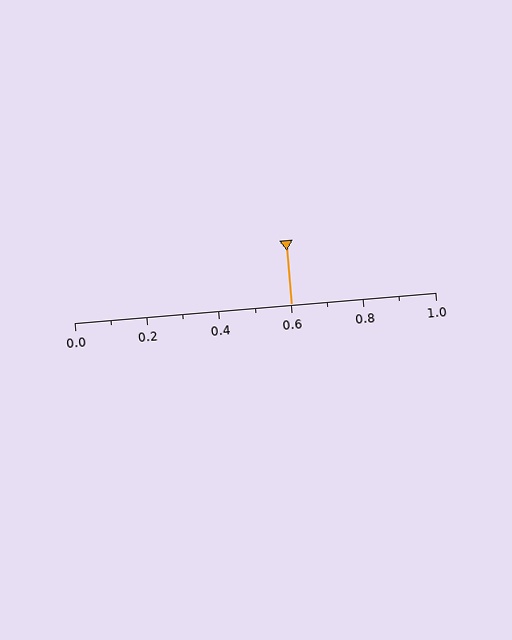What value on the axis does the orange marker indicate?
The marker indicates approximately 0.6.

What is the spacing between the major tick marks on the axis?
The major ticks are spaced 0.2 apart.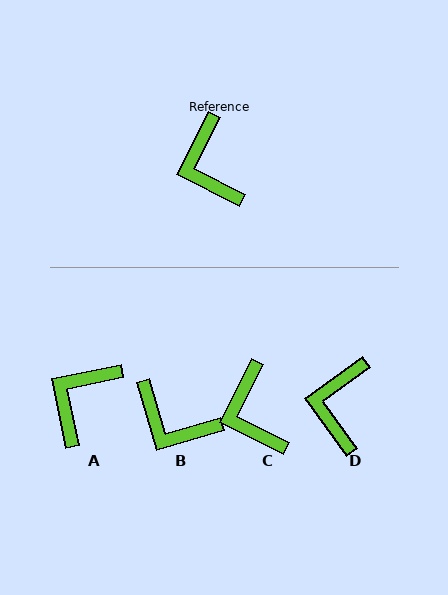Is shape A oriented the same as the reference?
No, it is off by about 52 degrees.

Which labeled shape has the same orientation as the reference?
C.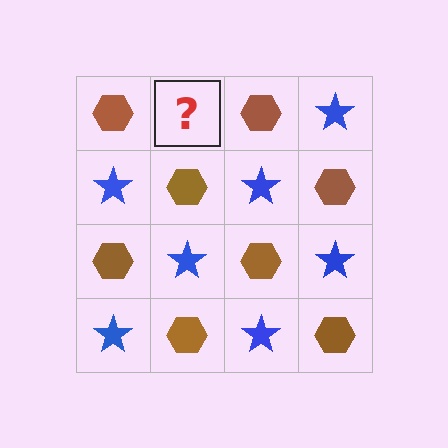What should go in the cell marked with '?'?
The missing cell should contain a blue star.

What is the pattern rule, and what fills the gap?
The rule is that it alternates brown hexagon and blue star in a checkerboard pattern. The gap should be filled with a blue star.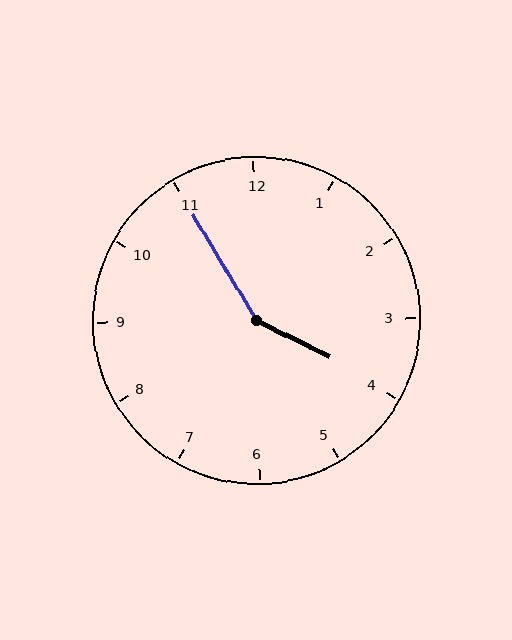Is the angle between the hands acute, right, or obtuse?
It is obtuse.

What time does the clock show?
3:55.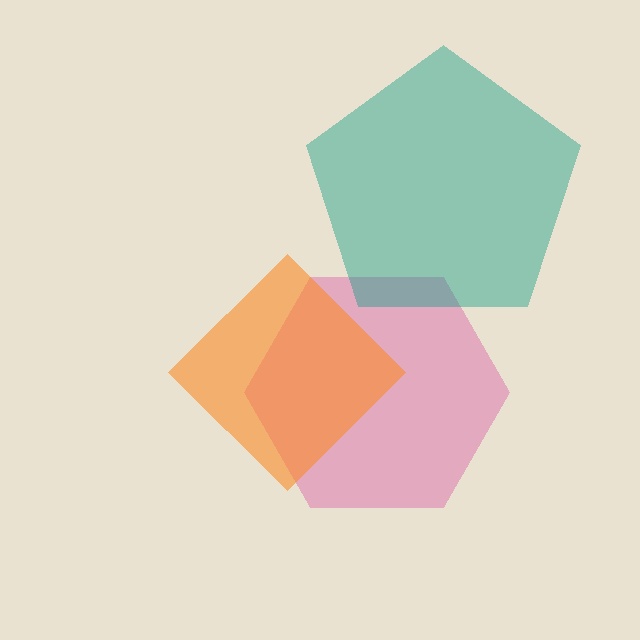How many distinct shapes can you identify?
There are 3 distinct shapes: a pink hexagon, a teal pentagon, an orange diamond.